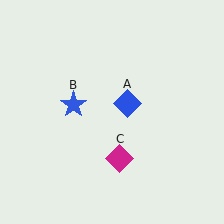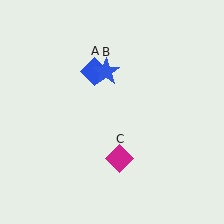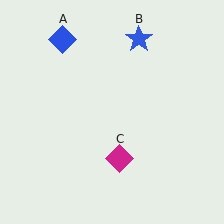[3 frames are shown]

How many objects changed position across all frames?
2 objects changed position: blue diamond (object A), blue star (object B).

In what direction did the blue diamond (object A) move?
The blue diamond (object A) moved up and to the left.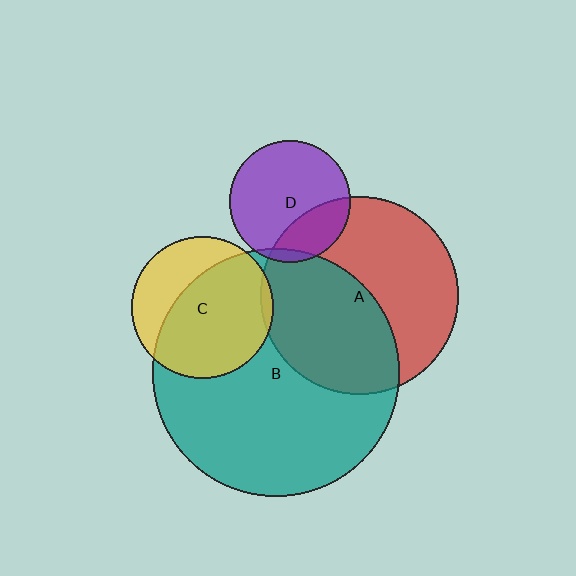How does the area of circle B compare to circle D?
Approximately 4.1 times.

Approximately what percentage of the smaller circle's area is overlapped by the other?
Approximately 25%.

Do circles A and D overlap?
Yes.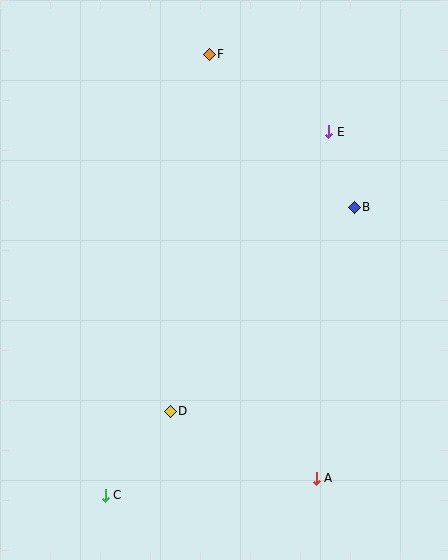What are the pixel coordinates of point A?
Point A is at (316, 478).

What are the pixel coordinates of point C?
Point C is at (105, 495).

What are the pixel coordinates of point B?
Point B is at (354, 207).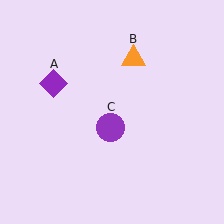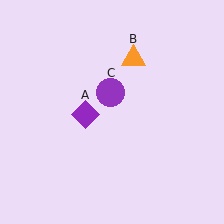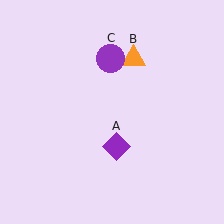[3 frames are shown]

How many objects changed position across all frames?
2 objects changed position: purple diamond (object A), purple circle (object C).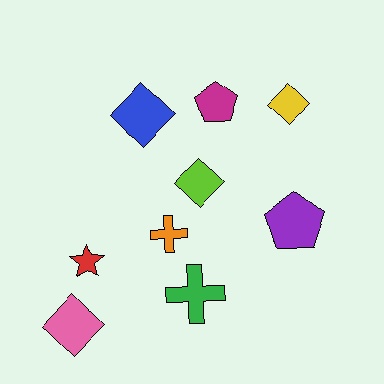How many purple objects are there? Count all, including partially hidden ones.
There is 1 purple object.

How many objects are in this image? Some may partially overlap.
There are 9 objects.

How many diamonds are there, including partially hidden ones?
There are 4 diamonds.